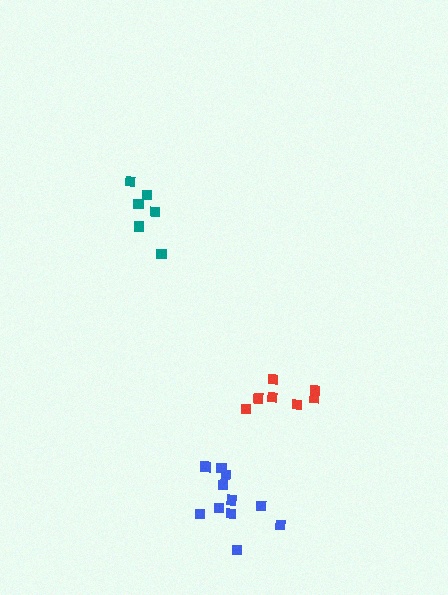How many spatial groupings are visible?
There are 3 spatial groupings.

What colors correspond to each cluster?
The clusters are colored: red, teal, blue.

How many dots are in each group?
Group 1: 7 dots, Group 2: 6 dots, Group 3: 11 dots (24 total).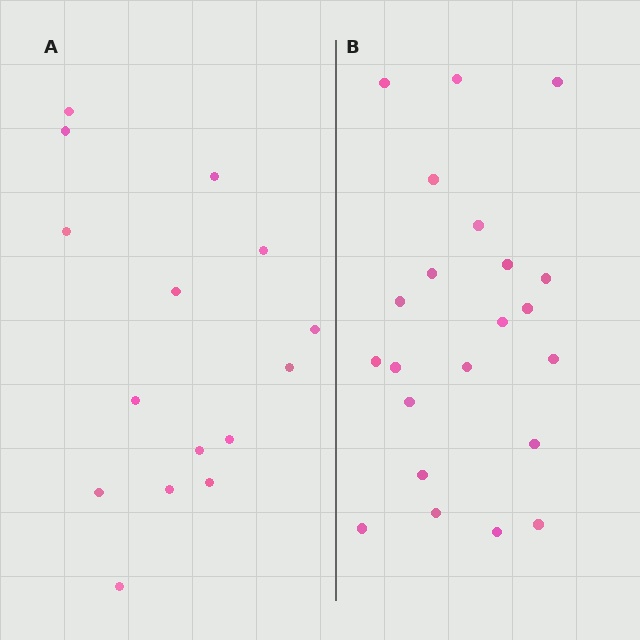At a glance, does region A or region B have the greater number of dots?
Region B (the right region) has more dots.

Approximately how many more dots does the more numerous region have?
Region B has roughly 8 or so more dots than region A.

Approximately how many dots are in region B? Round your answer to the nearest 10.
About 20 dots. (The exact count is 22, which rounds to 20.)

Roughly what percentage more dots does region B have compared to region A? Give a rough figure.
About 45% more.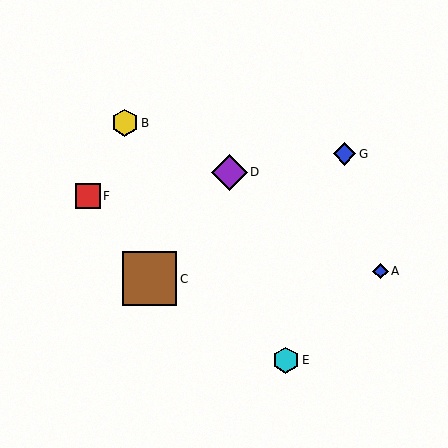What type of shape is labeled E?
Shape E is a cyan hexagon.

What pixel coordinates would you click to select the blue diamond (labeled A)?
Click at (380, 271) to select the blue diamond A.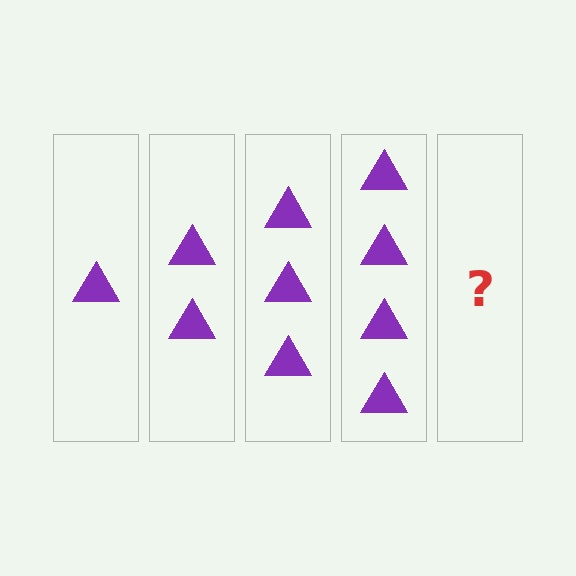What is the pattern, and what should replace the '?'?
The pattern is that each step adds one more triangle. The '?' should be 5 triangles.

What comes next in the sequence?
The next element should be 5 triangles.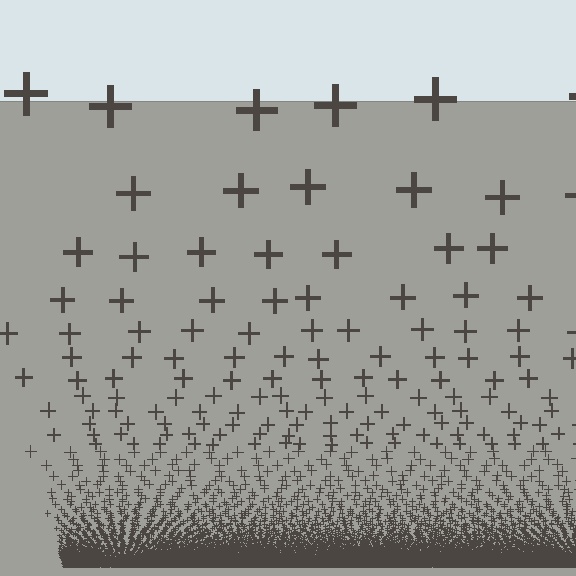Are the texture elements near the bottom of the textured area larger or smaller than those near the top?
Smaller. The gradient is inverted — elements near the bottom are smaller and denser.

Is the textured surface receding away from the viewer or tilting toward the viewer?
The surface appears to tilt toward the viewer. Texture elements get larger and sparser toward the top.